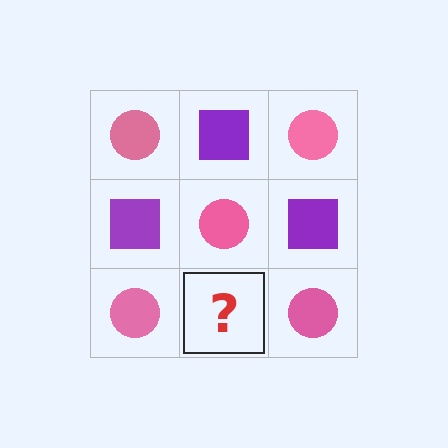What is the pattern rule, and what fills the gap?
The rule is that it alternates pink circle and purple square in a checkerboard pattern. The gap should be filled with a purple square.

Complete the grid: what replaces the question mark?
The question mark should be replaced with a purple square.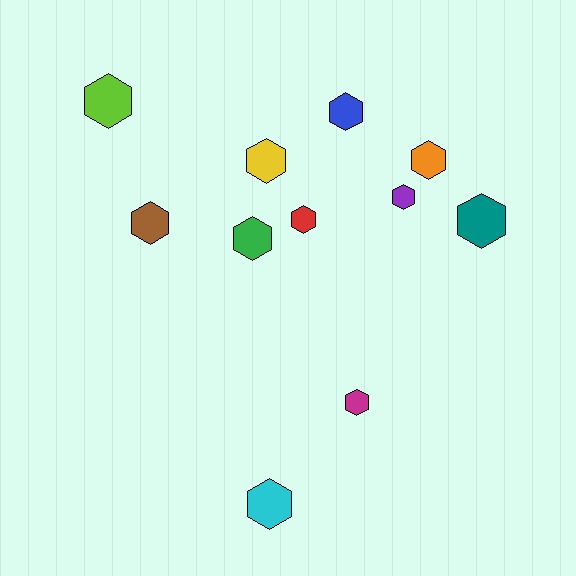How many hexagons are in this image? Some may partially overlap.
There are 11 hexagons.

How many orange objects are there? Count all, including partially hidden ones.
There is 1 orange object.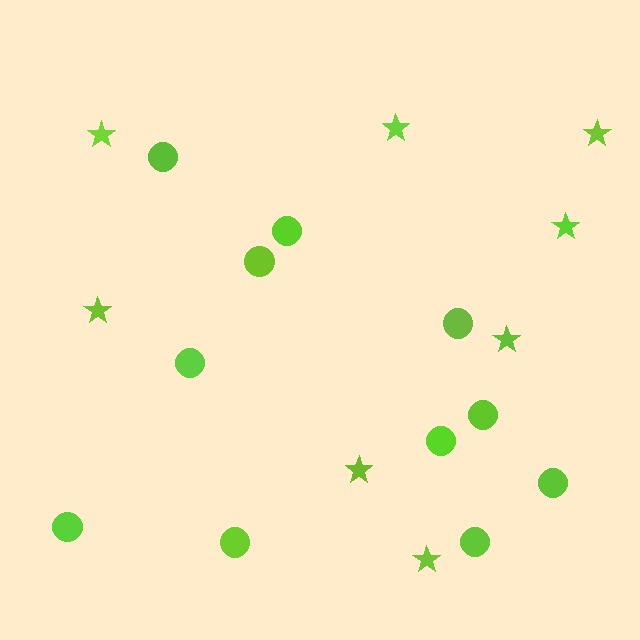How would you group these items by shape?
There are 2 groups: one group of circles (11) and one group of stars (8).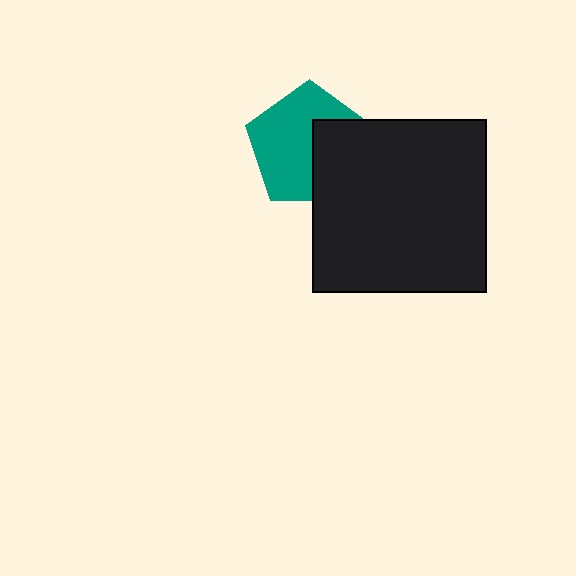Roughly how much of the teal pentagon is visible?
About half of it is visible (roughly 62%).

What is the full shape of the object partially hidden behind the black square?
The partially hidden object is a teal pentagon.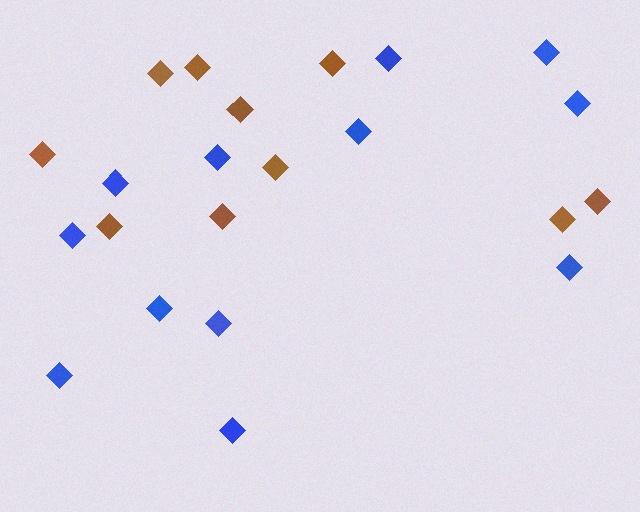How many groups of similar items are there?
There are 2 groups: one group of blue diamonds (12) and one group of brown diamonds (10).